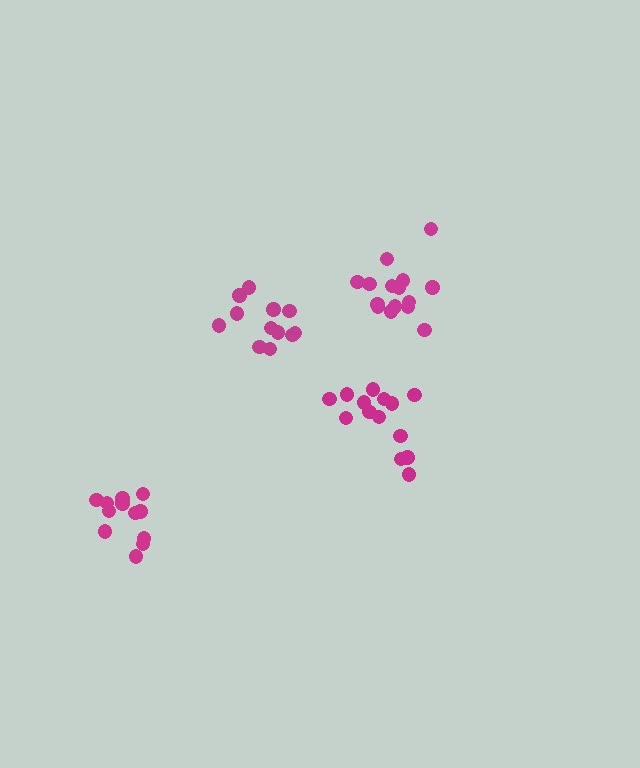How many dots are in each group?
Group 1: 14 dots, Group 2: 12 dots, Group 3: 15 dots, Group 4: 12 dots (53 total).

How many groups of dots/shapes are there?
There are 4 groups.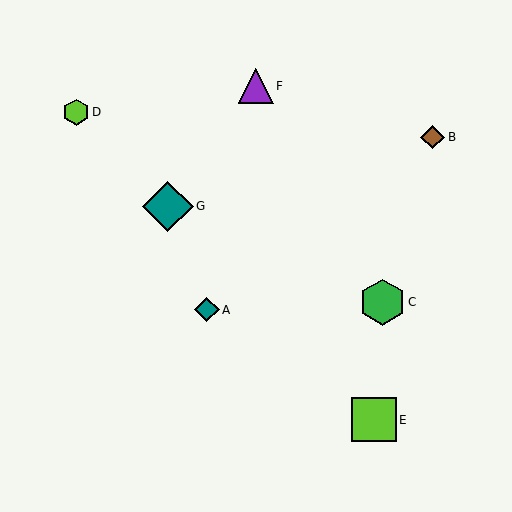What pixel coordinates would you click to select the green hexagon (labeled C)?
Click at (382, 302) to select the green hexagon C.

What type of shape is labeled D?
Shape D is a lime hexagon.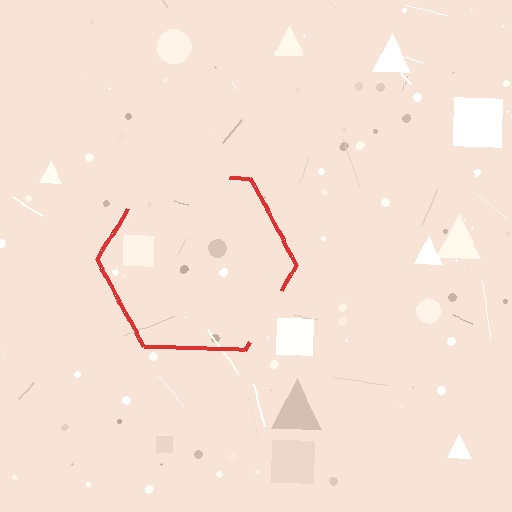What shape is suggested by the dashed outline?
The dashed outline suggests a hexagon.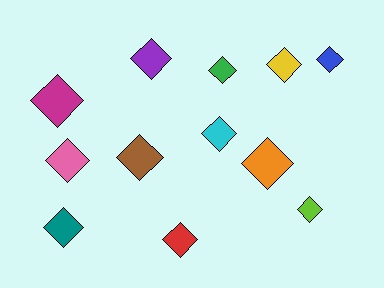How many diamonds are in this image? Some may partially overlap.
There are 12 diamonds.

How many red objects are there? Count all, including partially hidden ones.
There is 1 red object.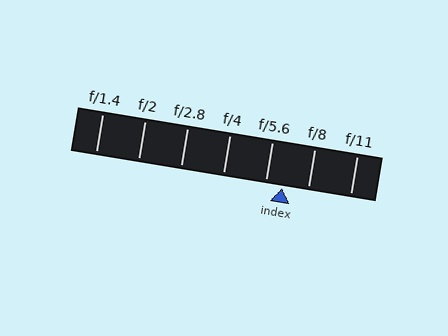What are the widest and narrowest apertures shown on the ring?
The widest aperture shown is f/1.4 and the narrowest is f/11.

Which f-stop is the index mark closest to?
The index mark is closest to f/5.6.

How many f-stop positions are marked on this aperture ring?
There are 7 f-stop positions marked.